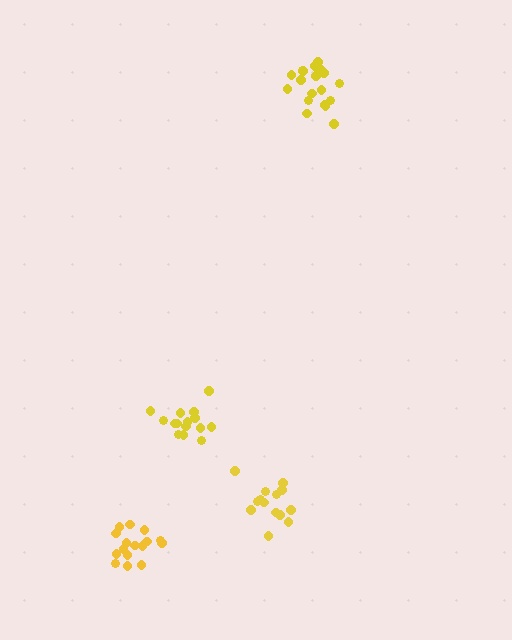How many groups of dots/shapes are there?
There are 4 groups.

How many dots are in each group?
Group 1: 19 dots, Group 2: 16 dots, Group 3: 14 dots, Group 4: 15 dots (64 total).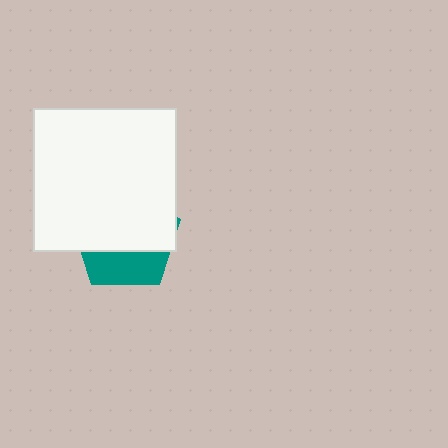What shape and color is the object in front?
The object in front is a white square.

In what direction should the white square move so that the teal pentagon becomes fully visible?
The white square should move up. That is the shortest direction to clear the overlap and leave the teal pentagon fully visible.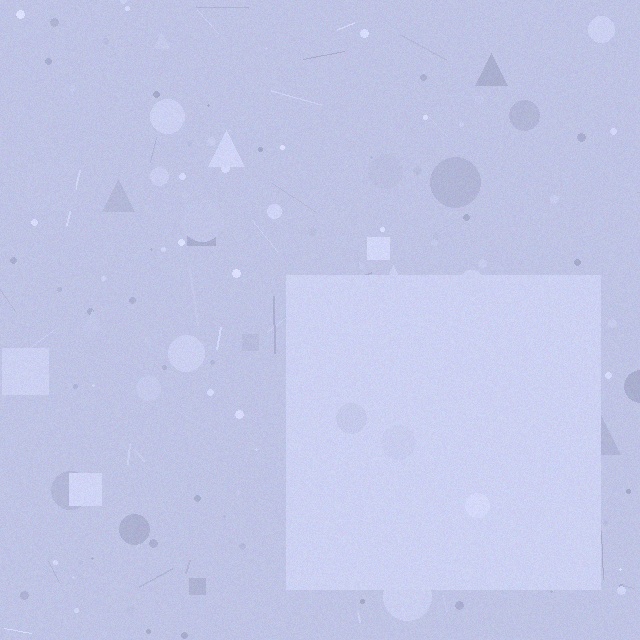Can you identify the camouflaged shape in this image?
The camouflaged shape is a square.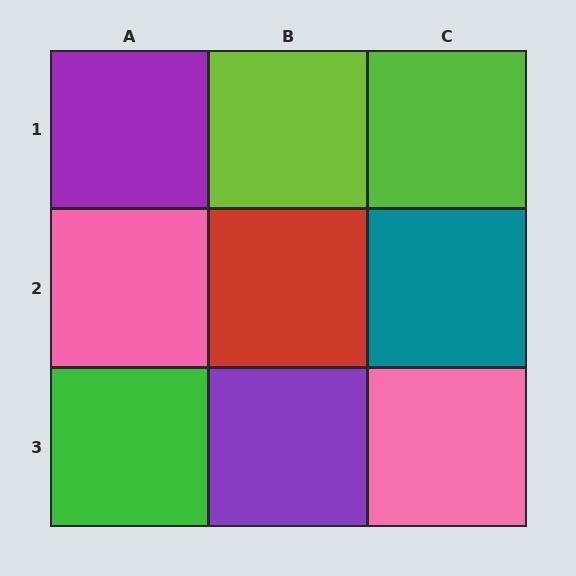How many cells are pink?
2 cells are pink.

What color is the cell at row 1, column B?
Lime.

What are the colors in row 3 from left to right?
Green, purple, pink.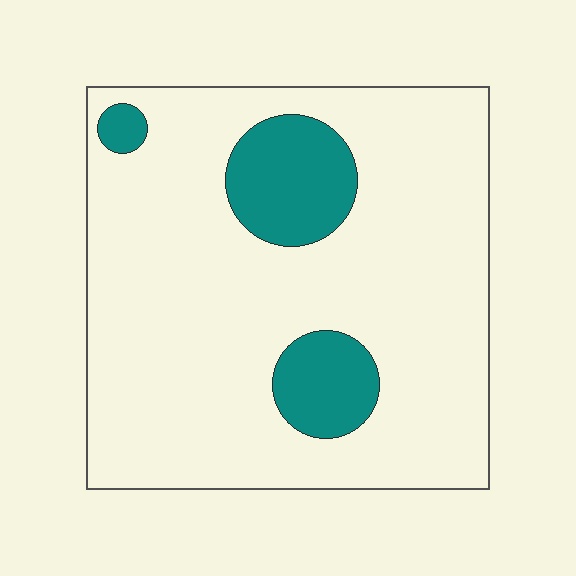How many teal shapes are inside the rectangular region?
3.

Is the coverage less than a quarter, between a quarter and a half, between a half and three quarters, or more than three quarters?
Less than a quarter.